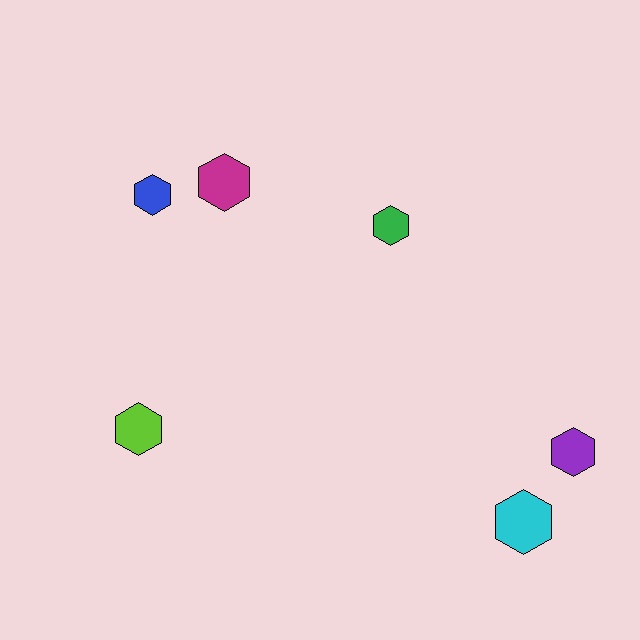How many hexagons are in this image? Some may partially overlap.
There are 6 hexagons.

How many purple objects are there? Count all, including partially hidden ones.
There is 1 purple object.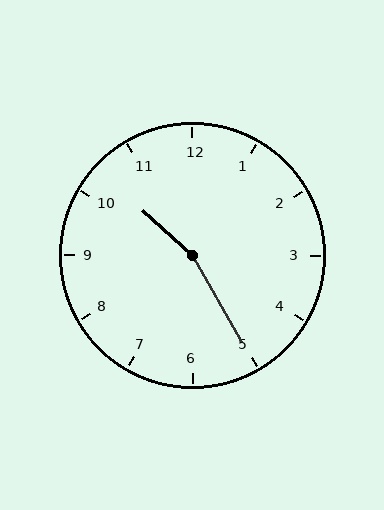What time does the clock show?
10:25.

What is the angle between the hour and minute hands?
Approximately 162 degrees.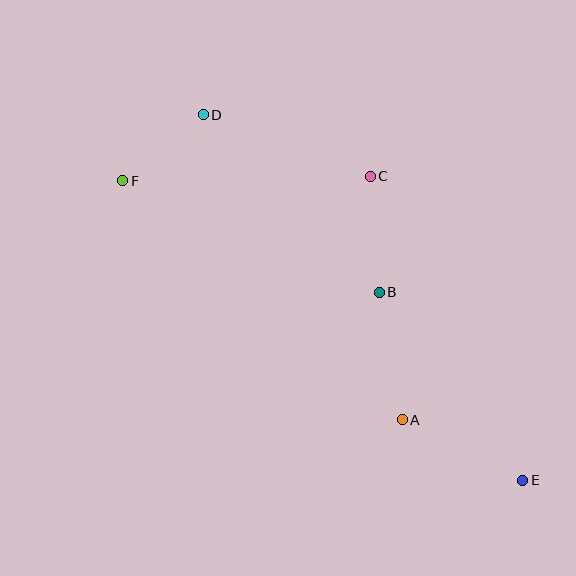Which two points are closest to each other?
Points D and F are closest to each other.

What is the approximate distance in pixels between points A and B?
The distance between A and B is approximately 130 pixels.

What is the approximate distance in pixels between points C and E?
The distance between C and E is approximately 340 pixels.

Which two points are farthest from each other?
Points E and F are farthest from each other.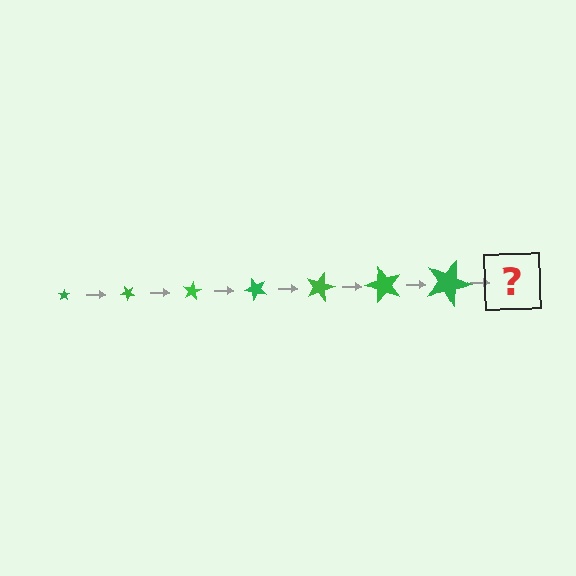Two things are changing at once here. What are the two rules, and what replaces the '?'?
The two rules are that the star grows larger each step and it rotates 40 degrees each step. The '?' should be a star, larger than the previous one and rotated 280 degrees from the start.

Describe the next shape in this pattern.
It should be a star, larger than the previous one and rotated 280 degrees from the start.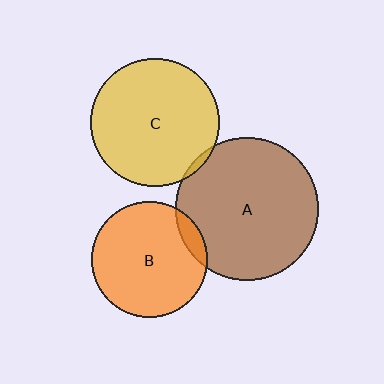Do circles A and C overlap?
Yes.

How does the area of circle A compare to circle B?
Approximately 1.5 times.